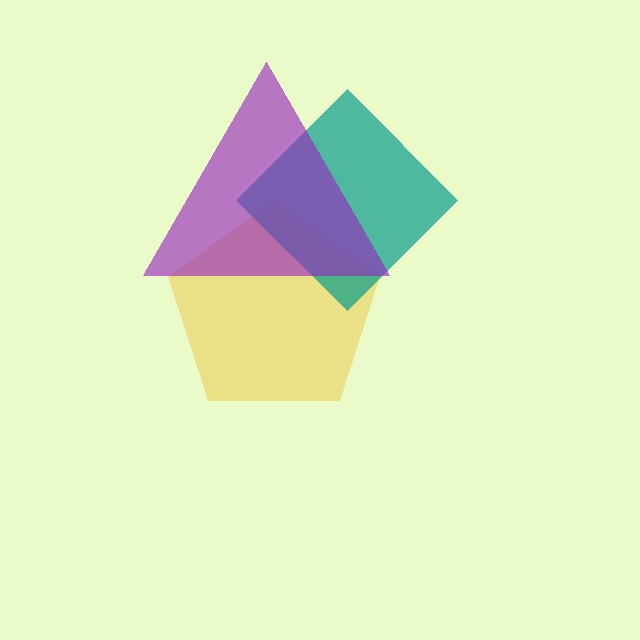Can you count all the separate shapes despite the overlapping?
Yes, there are 3 separate shapes.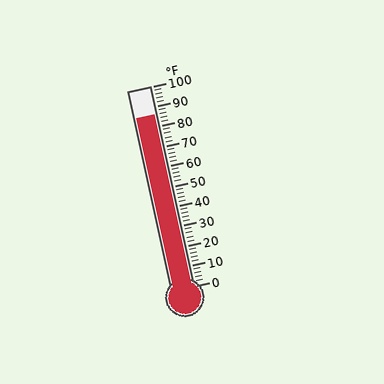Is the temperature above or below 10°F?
The temperature is above 10°F.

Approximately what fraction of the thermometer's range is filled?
The thermometer is filled to approximately 85% of its range.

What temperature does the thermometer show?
The thermometer shows approximately 86°F.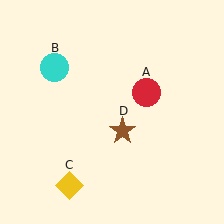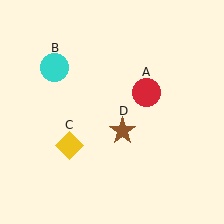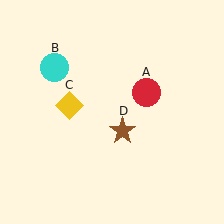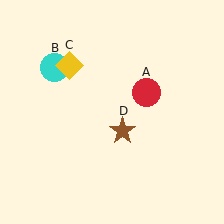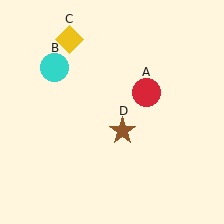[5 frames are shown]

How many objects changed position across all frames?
1 object changed position: yellow diamond (object C).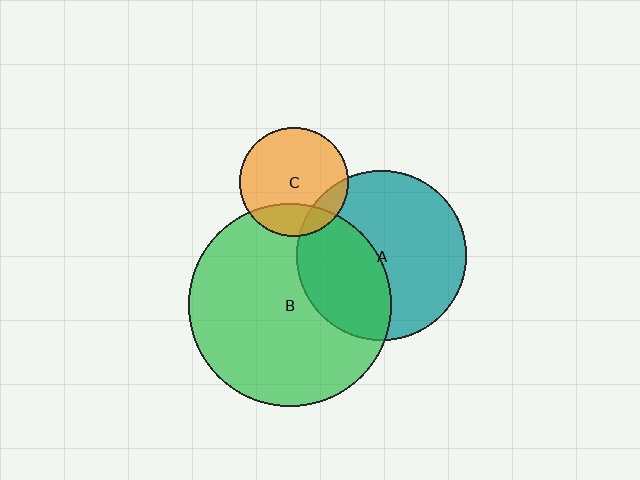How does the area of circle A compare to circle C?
Approximately 2.4 times.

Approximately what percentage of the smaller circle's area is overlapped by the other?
Approximately 15%.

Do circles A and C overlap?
Yes.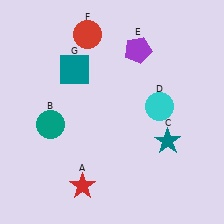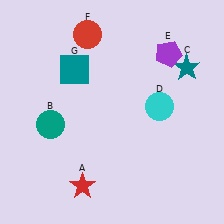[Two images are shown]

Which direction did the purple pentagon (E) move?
The purple pentagon (E) moved right.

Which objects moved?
The objects that moved are: the teal star (C), the purple pentagon (E).